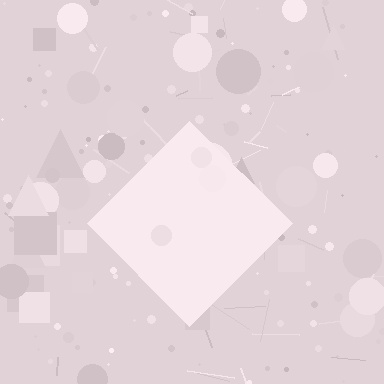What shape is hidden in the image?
A diamond is hidden in the image.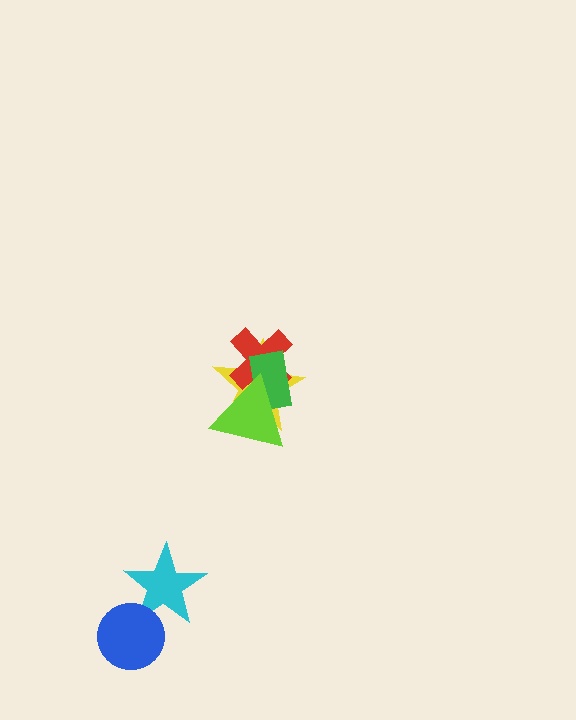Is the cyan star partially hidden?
Yes, it is partially covered by another shape.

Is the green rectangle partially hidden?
Yes, it is partially covered by another shape.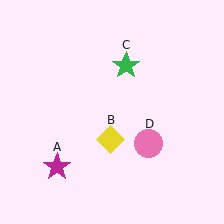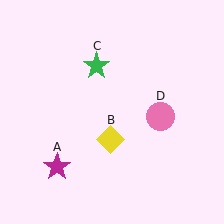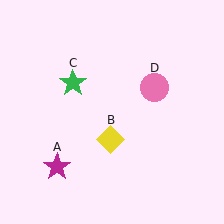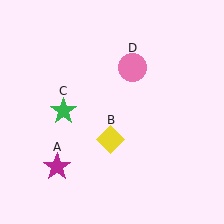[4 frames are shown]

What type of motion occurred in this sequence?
The green star (object C), pink circle (object D) rotated counterclockwise around the center of the scene.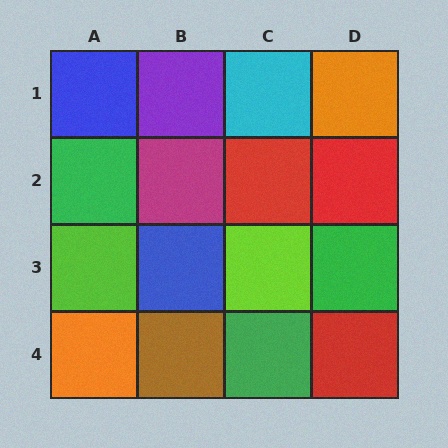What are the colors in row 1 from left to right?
Blue, purple, cyan, orange.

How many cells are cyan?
1 cell is cyan.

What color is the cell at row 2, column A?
Green.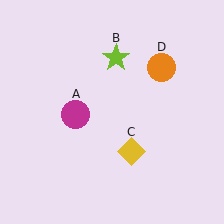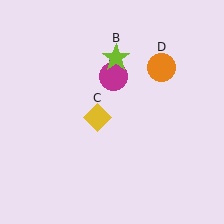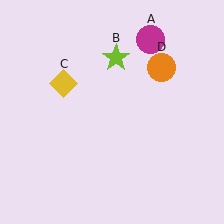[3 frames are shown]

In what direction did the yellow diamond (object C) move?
The yellow diamond (object C) moved up and to the left.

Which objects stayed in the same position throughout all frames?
Lime star (object B) and orange circle (object D) remained stationary.